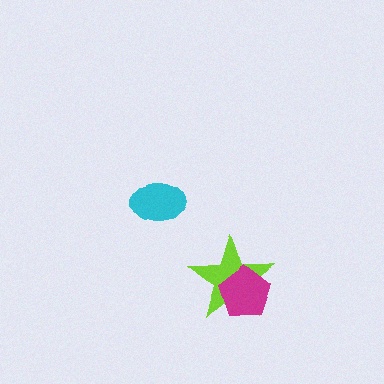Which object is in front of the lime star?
The magenta pentagon is in front of the lime star.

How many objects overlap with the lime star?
1 object overlaps with the lime star.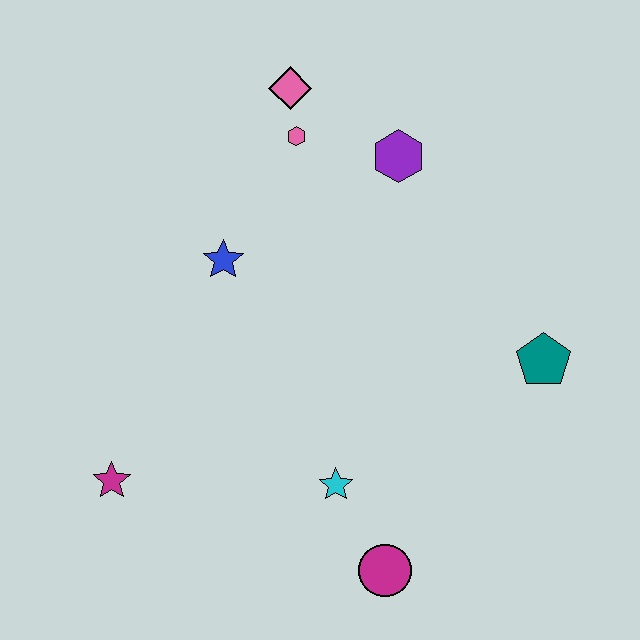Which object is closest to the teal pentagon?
The cyan star is closest to the teal pentagon.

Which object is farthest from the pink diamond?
The magenta circle is farthest from the pink diamond.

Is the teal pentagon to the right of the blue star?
Yes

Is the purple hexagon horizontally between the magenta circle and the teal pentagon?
Yes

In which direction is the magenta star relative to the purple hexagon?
The magenta star is below the purple hexagon.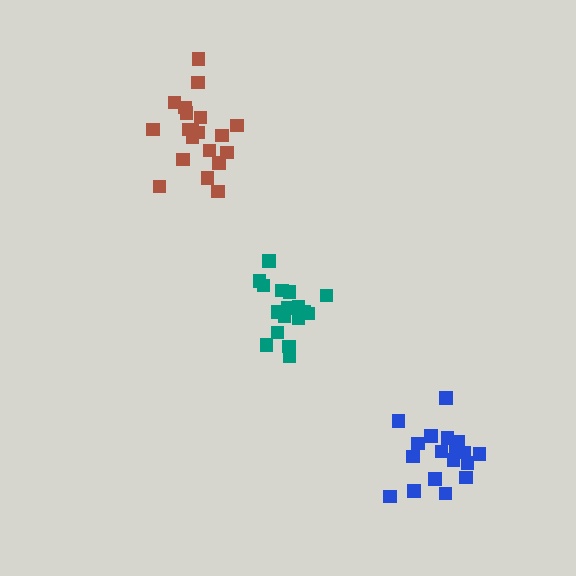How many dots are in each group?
Group 1: 20 dots, Group 2: 18 dots, Group 3: 17 dots (55 total).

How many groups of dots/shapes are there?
There are 3 groups.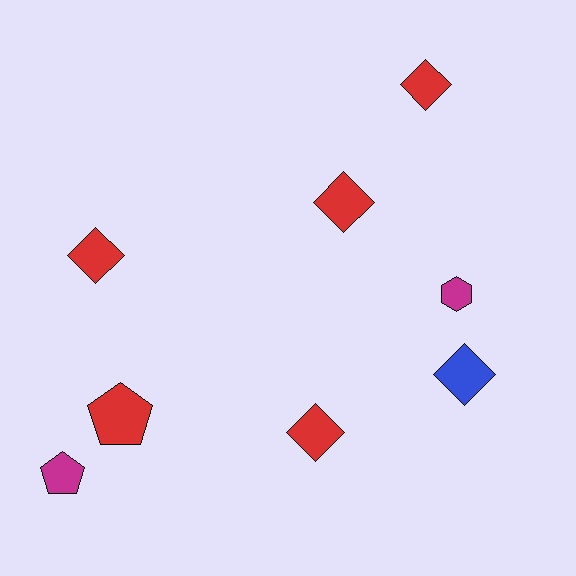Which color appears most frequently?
Red, with 5 objects.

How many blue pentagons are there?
There are no blue pentagons.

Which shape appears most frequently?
Diamond, with 5 objects.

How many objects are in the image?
There are 8 objects.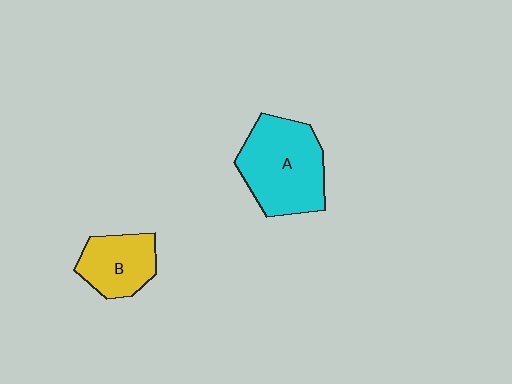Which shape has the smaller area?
Shape B (yellow).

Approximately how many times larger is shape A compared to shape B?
Approximately 1.7 times.